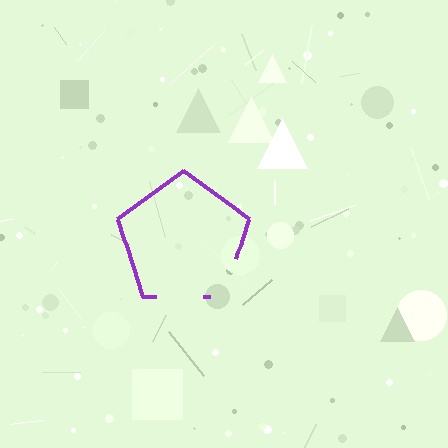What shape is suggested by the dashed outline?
The dashed outline suggests a pentagon.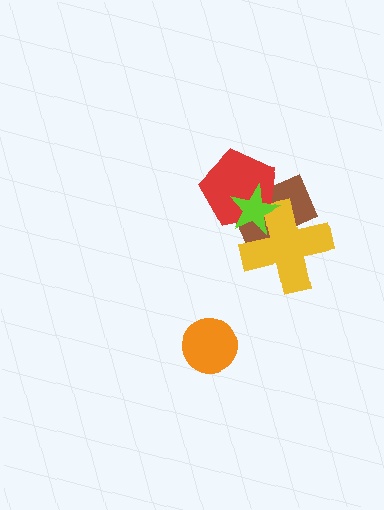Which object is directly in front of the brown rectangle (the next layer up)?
The red pentagon is directly in front of the brown rectangle.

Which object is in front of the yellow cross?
The lime star is in front of the yellow cross.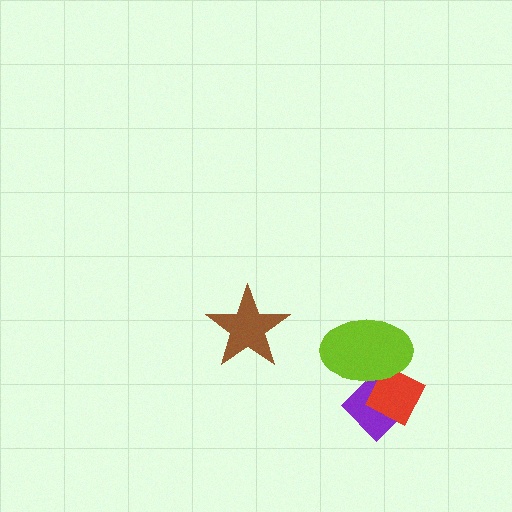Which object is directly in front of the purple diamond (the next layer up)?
The red diamond is directly in front of the purple diamond.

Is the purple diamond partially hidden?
Yes, it is partially covered by another shape.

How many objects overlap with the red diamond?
2 objects overlap with the red diamond.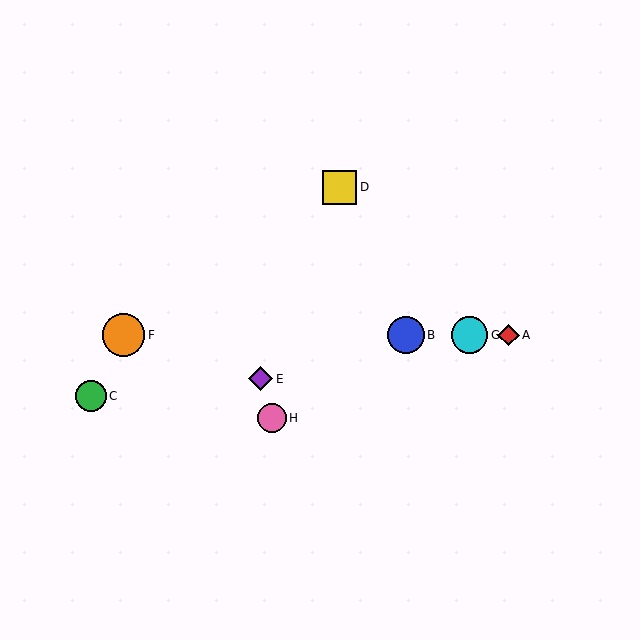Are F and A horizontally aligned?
Yes, both are at y≈335.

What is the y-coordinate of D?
Object D is at y≈187.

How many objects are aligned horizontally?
4 objects (A, B, F, G) are aligned horizontally.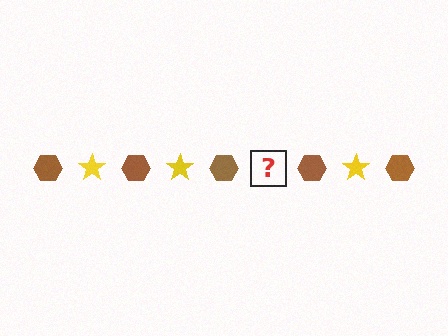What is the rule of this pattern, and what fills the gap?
The rule is that the pattern alternates between brown hexagon and yellow star. The gap should be filled with a yellow star.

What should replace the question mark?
The question mark should be replaced with a yellow star.